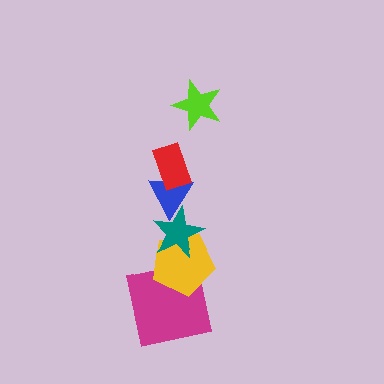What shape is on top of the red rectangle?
The lime star is on top of the red rectangle.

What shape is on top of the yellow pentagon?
The teal star is on top of the yellow pentagon.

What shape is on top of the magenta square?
The yellow pentagon is on top of the magenta square.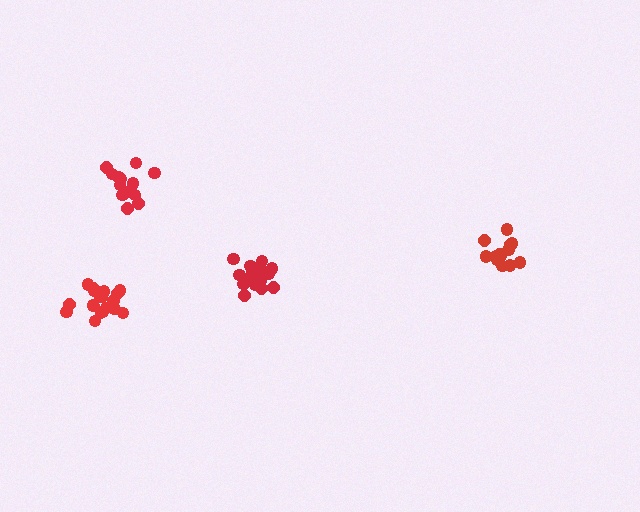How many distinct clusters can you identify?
There are 4 distinct clusters.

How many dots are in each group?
Group 1: 18 dots, Group 2: 14 dots, Group 3: 19 dots, Group 4: 13 dots (64 total).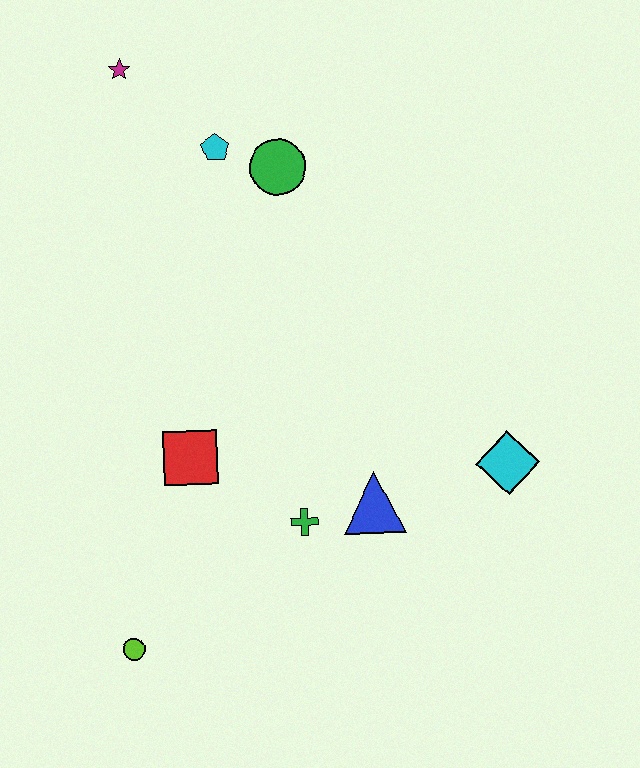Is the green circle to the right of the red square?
Yes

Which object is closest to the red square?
The green cross is closest to the red square.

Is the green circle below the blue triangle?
No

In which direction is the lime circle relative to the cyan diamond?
The lime circle is to the left of the cyan diamond.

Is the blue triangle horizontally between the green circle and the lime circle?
No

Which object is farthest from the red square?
The magenta star is farthest from the red square.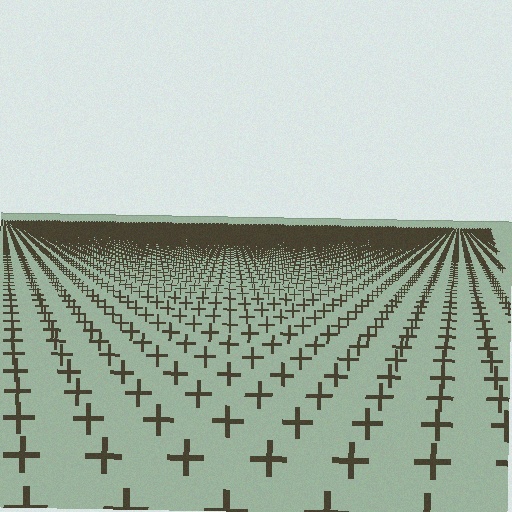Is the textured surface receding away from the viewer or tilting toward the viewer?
The surface is receding away from the viewer. Texture elements get smaller and denser toward the top.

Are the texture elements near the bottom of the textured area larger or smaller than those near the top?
Larger. Near the bottom, elements are closer to the viewer and appear at a bigger on-screen size.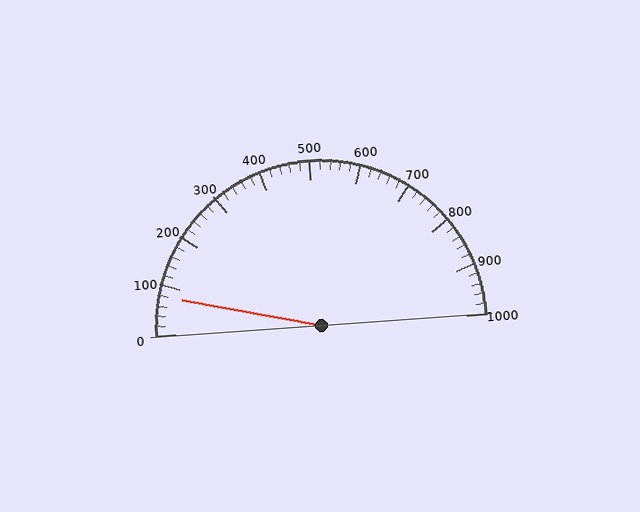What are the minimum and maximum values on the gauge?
The gauge ranges from 0 to 1000.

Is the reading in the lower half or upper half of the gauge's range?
The reading is in the lower half of the range (0 to 1000).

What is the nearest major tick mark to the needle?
The nearest major tick mark is 100.